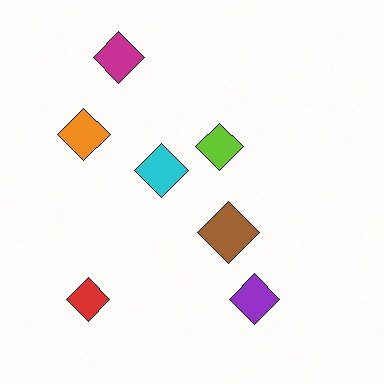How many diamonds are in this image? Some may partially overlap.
There are 7 diamonds.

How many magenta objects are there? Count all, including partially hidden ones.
There is 1 magenta object.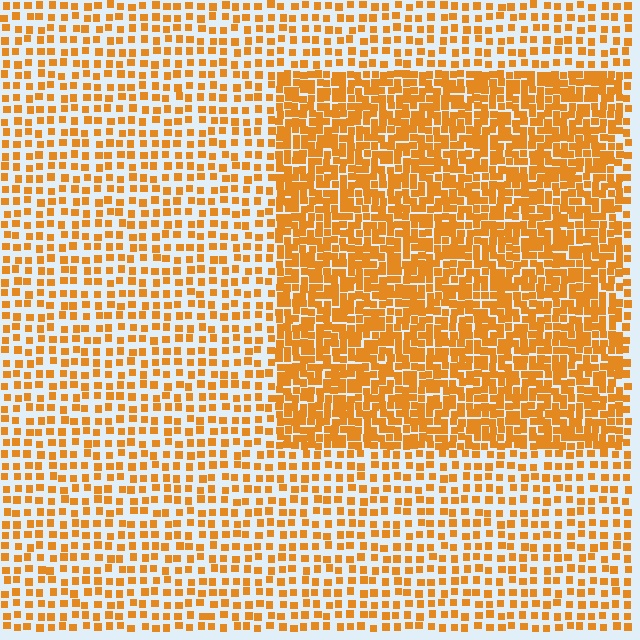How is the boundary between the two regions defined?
The boundary is defined by a change in element density (approximately 2.1x ratio). All elements are the same color, size, and shape.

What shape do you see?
I see a rectangle.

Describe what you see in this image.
The image contains small orange elements arranged at two different densities. A rectangle-shaped region is visible where the elements are more densely packed than the surrounding area.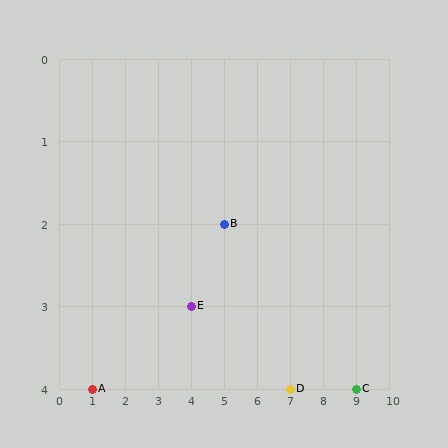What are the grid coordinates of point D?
Point D is at grid coordinates (7, 4).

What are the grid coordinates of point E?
Point E is at grid coordinates (4, 3).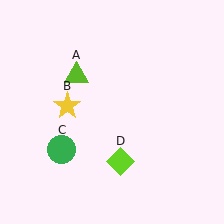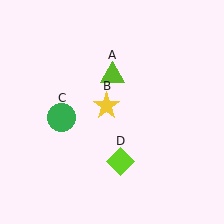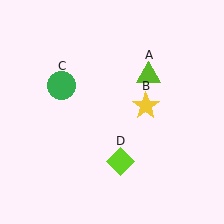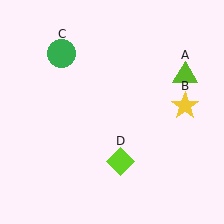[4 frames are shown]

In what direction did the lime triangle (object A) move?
The lime triangle (object A) moved right.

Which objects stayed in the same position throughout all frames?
Lime diamond (object D) remained stationary.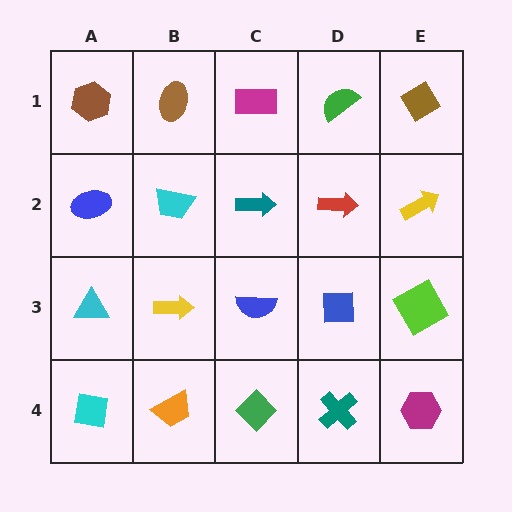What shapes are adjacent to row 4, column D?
A blue square (row 3, column D), a green diamond (row 4, column C), a magenta hexagon (row 4, column E).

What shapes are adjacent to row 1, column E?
A yellow arrow (row 2, column E), a green semicircle (row 1, column D).